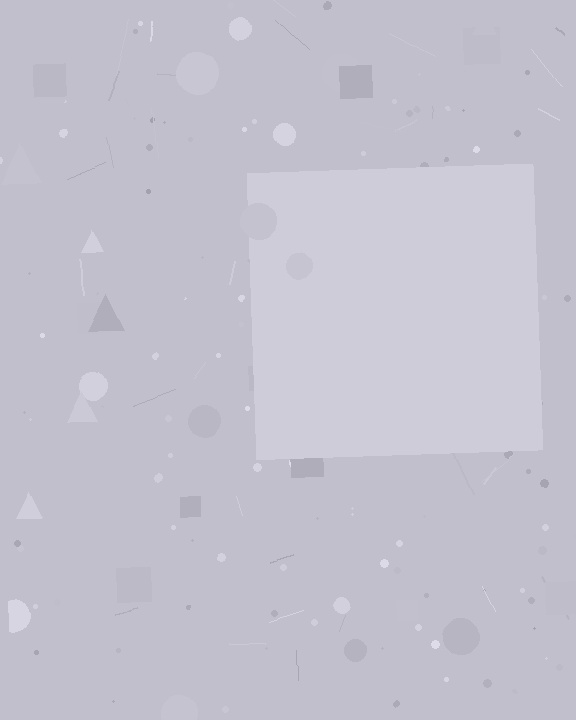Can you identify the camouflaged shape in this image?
The camouflaged shape is a square.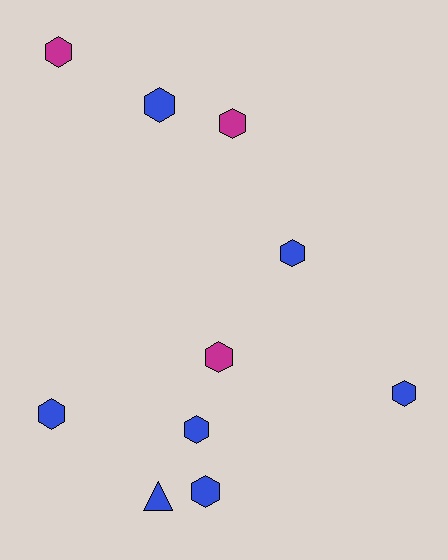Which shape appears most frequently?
Hexagon, with 9 objects.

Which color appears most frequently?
Blue, with 7 objects.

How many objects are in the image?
There are 10 objects.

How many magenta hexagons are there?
There are 3 magenta hexagons.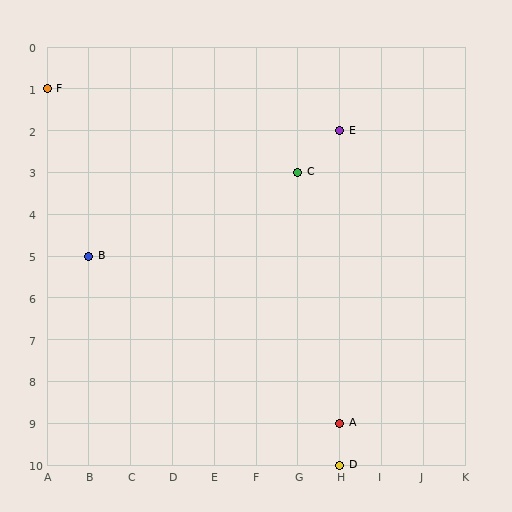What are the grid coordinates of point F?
Point F is at grid coordinates (A, 1).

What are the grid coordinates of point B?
Point B is at grid coordinates (B, 5).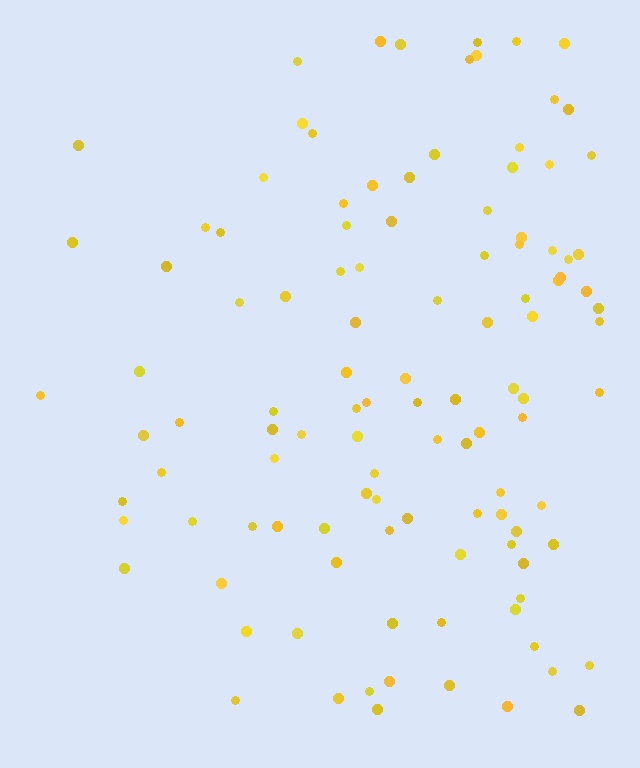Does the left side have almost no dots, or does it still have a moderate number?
Still a moderate number, just noticeably fewer than the right.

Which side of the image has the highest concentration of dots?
The right.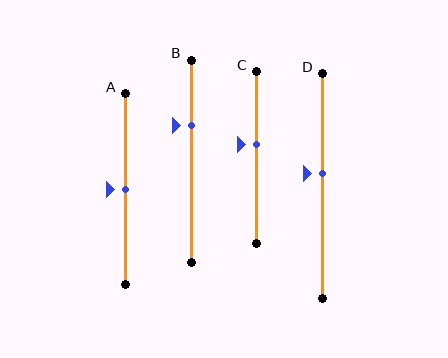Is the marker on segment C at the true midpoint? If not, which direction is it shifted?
No, the marker on segment C is shifted upward by about 8% of the segment length.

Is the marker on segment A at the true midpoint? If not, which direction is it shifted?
Yes, the marker on segment A is at the true midpoint.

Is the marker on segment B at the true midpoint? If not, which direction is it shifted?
No, the marker on segment B is shifted upward by about 18% of the segment length.